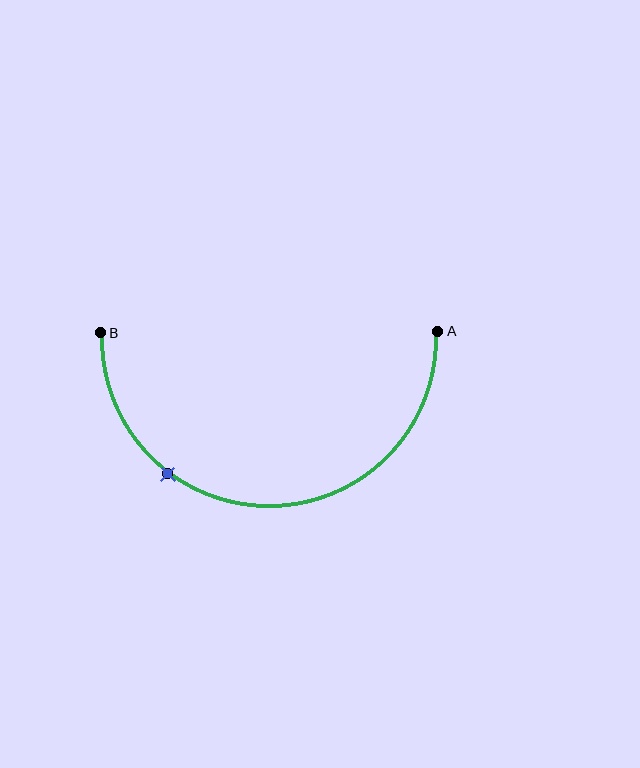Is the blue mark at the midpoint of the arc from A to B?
No. The blue mark lies on the arc but is closer to endpoint B. The arc midpoint would be at the point on the curve equidistant along the arc from both A and B.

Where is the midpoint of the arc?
The arc midpoint is the point on the curve farthest from the straight line joining A and B. It sits below that line.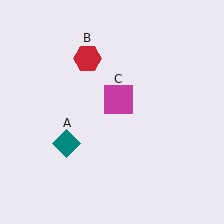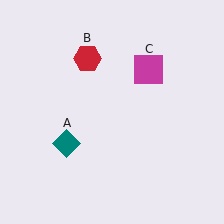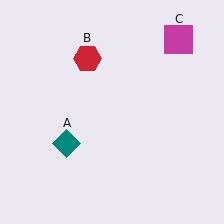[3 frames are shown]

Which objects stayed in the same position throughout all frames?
Teal diamond (object A) and red hexagon (object B) remained stationary.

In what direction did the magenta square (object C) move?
The magenta square (object C) moved up and to the right.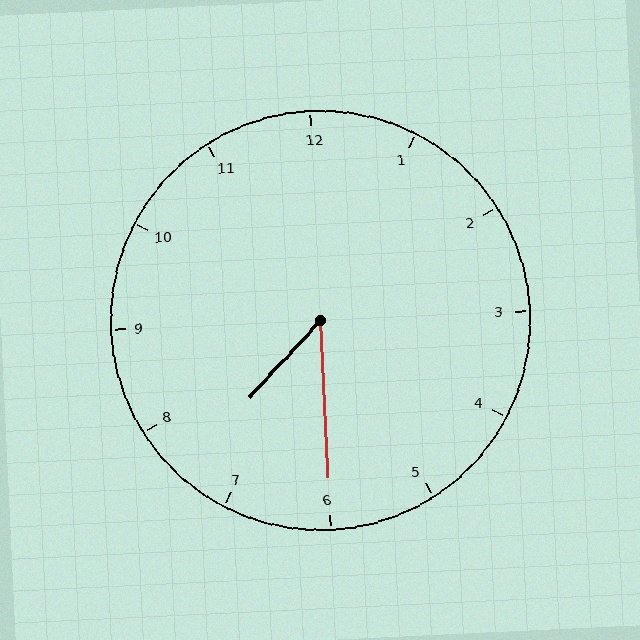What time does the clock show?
7:30.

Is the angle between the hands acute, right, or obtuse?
It is acute.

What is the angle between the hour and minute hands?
Approximately 45 degrees.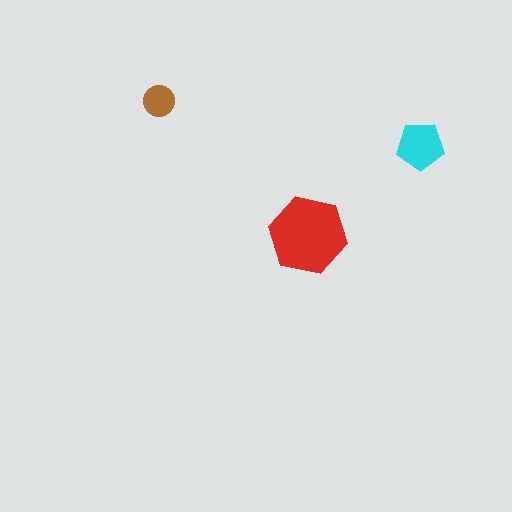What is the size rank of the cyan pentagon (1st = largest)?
2nd.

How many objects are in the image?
There are 3 objects in the image.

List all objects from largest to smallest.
The red hexagon, the cyan pentagon, the brown circle.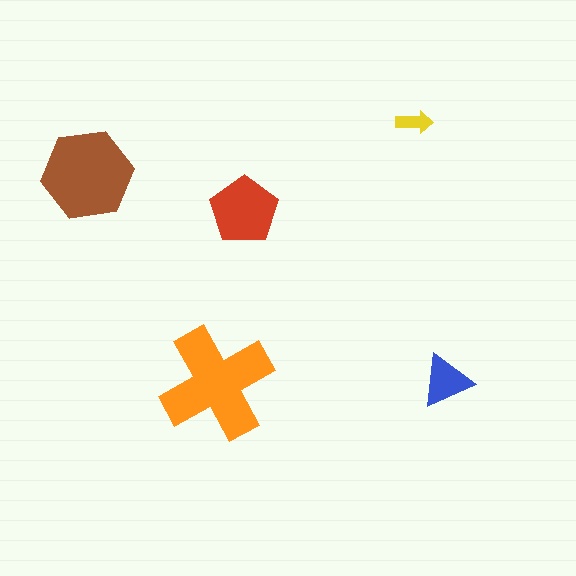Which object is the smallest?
The yellow arrow.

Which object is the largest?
The orange cross.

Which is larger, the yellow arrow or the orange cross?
The orange cross.